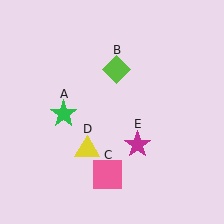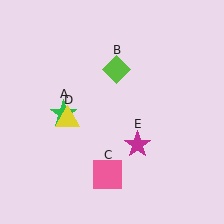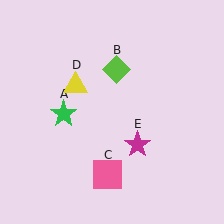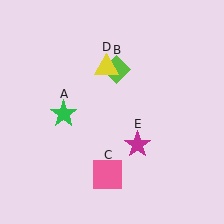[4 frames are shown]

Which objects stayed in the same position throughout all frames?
Green star (object A) and lime diamond (object B) and pink square (object C) and magenta star (object E) remained stationary.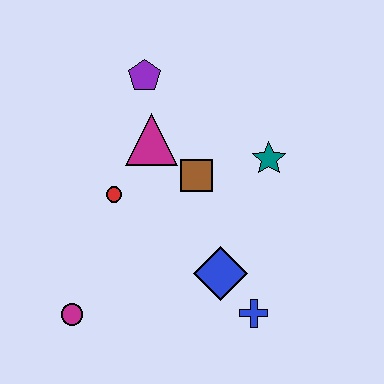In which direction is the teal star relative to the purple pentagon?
The teal star is to the right of the purple pentagon.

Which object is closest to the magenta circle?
The red circle is closest to the magenta circle.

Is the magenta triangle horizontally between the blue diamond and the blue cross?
No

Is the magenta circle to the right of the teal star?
No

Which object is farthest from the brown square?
The magenta circle is farthest from the brown square.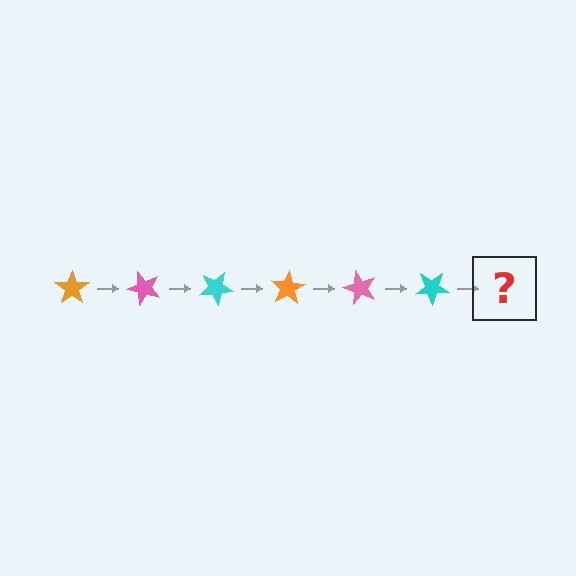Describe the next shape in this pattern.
It should be an orange star, rotated 300 degrees from the start.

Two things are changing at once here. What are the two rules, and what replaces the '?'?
The two rules are that it rotates 50 degrees each step and the color cycles through orange, pink, and cyan. The '?' should be an orange star, rotated 300 degrees from the start.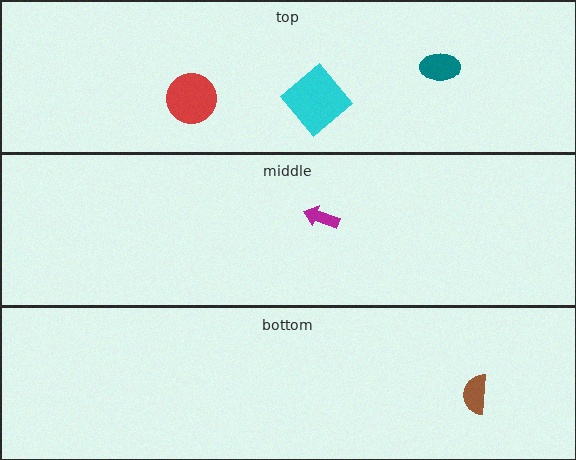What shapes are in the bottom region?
The brown semicircle.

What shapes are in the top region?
The teal ellipse, the cyan diamond, the red circle.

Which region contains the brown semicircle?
The bottom region.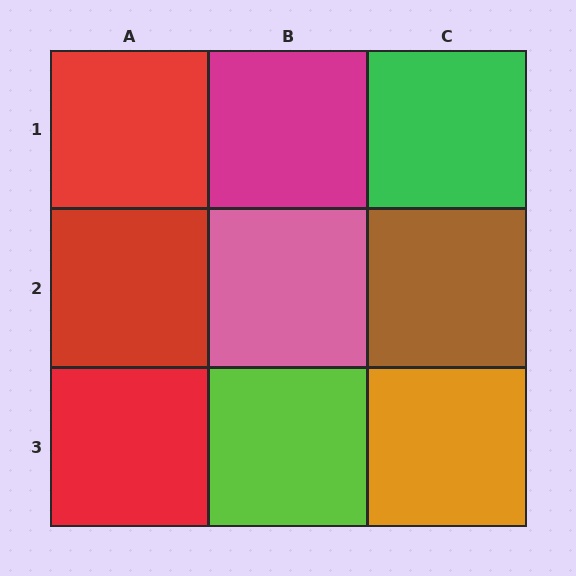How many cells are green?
1 cell is green.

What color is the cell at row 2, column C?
Brown.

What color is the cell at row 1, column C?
Green.